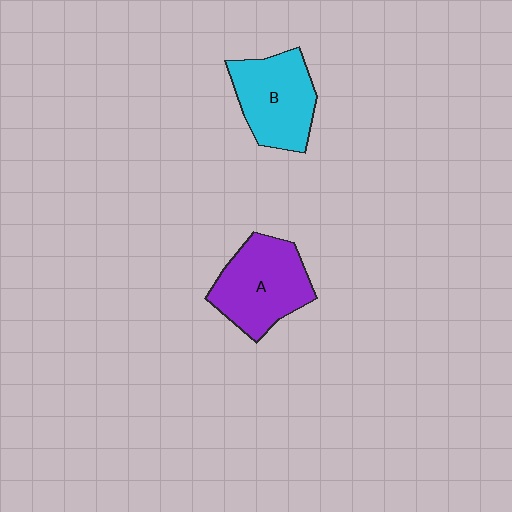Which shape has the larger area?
Shape A (purple).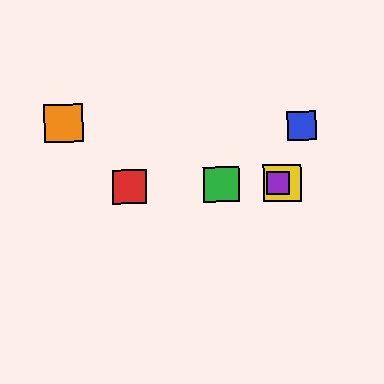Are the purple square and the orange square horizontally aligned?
No, the purple square is at y≈183 and the orange square is at y≈123.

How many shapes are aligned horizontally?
4 shapes (the red square, the green square, the yellow square, the purple square) are aligned horizontally.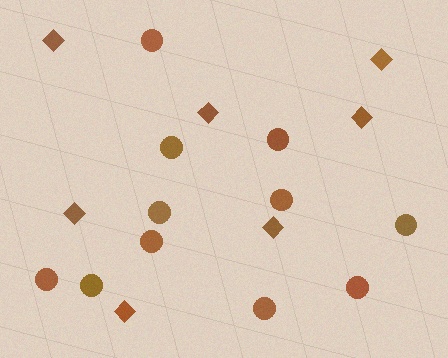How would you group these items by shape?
There are 2 groups: one group of circles (11) and one group of diamonds (7).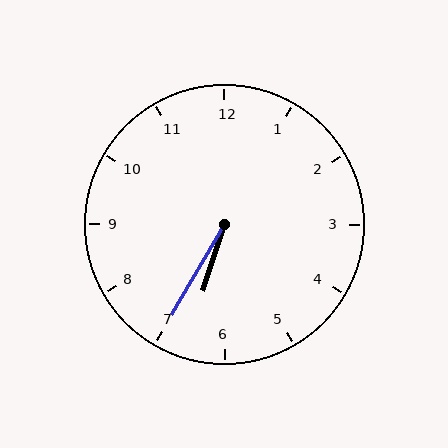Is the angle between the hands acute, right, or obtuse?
It is acute.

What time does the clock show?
6:35.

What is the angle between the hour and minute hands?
Approximately 12 degrees.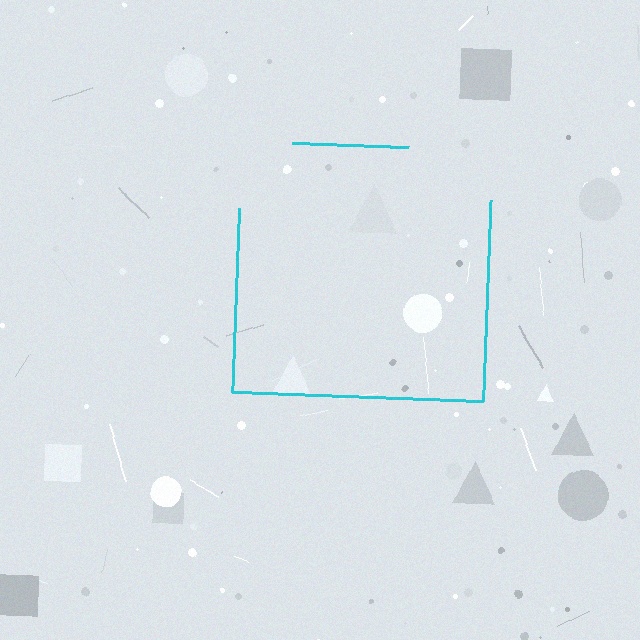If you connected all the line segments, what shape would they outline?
They would outline a square.